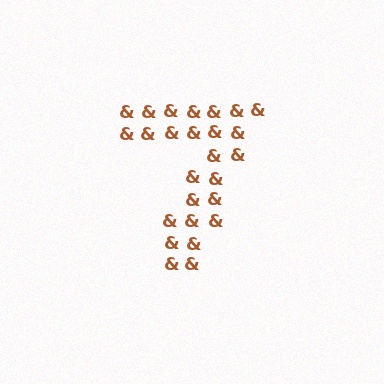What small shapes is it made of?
It is made of small ampersands.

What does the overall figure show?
The overall figure shows the digit 7.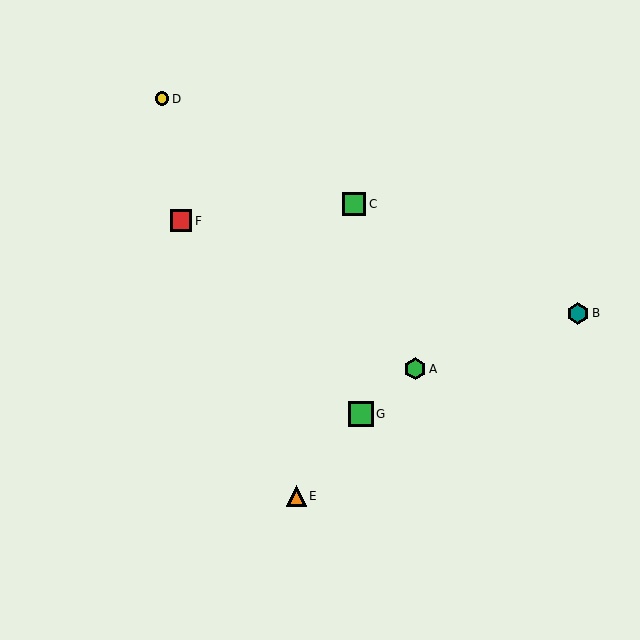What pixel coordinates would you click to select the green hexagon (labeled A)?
Click at (415, 369) to select the green hexagon A.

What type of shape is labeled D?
Shape D is a yellow circle.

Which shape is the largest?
The green square (labeled G) is the largest.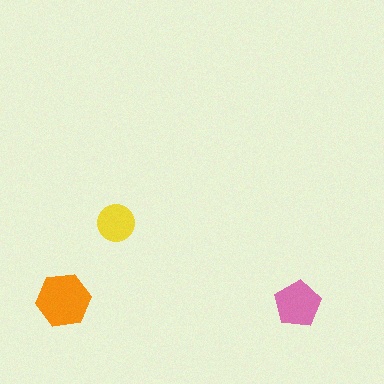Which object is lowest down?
The pink pentagon is bottommost.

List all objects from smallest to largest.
The yellow circle, the pink pentagon, the orange hexagon.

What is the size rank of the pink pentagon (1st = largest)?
2nd.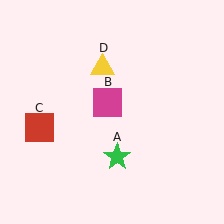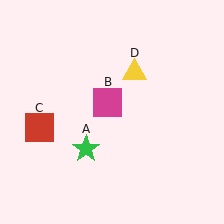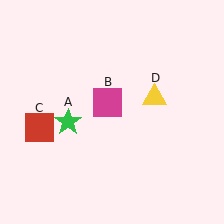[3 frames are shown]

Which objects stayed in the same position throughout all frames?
Magenta square (object B) and red square (object C) remained stationary.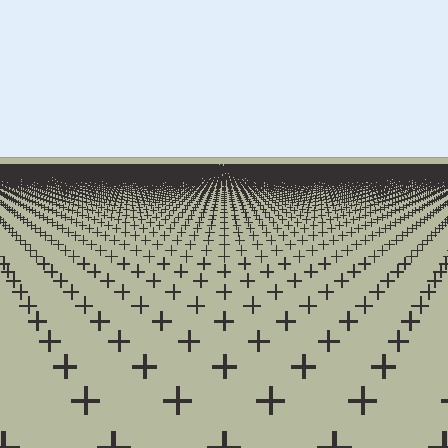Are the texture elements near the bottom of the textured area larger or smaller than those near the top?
Larger. Near the bottom, elements are closer to the viewer and appear at a bigger on-screen size.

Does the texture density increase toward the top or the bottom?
Density increases toward the top.